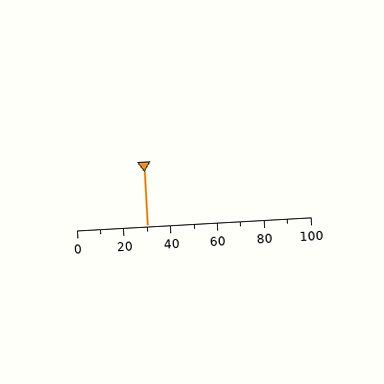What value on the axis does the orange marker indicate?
The marker indicates approximately 30.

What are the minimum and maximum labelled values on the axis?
The axis runs from 0 to 100.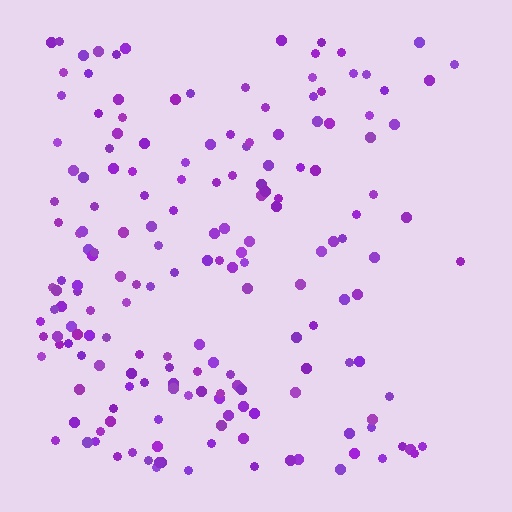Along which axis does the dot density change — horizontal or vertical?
Horizontal.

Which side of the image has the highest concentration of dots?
The left.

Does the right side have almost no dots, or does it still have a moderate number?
Still a moderate number, just noticeably fewer than the left.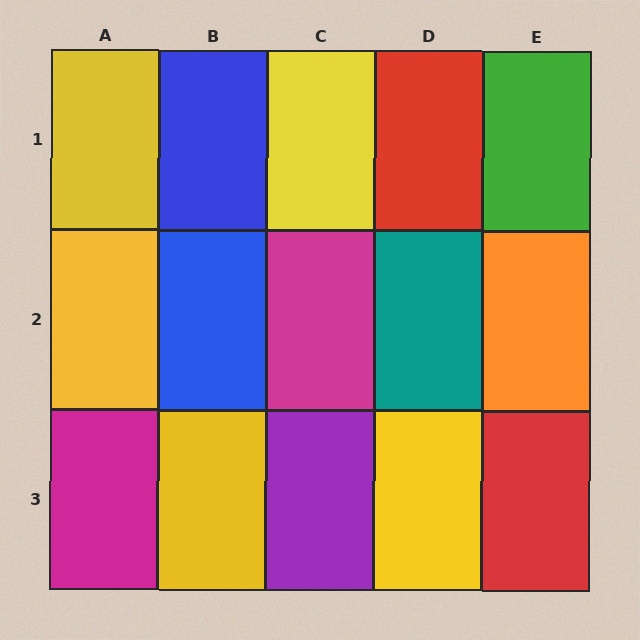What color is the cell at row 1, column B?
Blue.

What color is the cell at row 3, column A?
Magenta.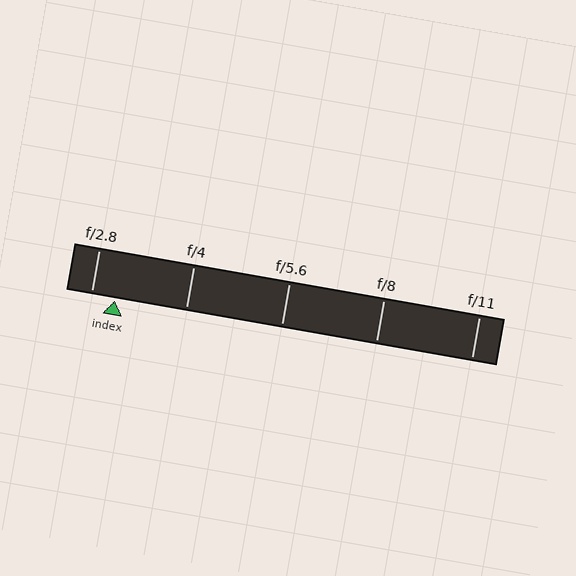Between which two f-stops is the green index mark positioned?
The index mark is between f/2.8 and f/4.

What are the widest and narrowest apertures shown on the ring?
The widest aperture shown is f/2.8 and the narrowest is f/11.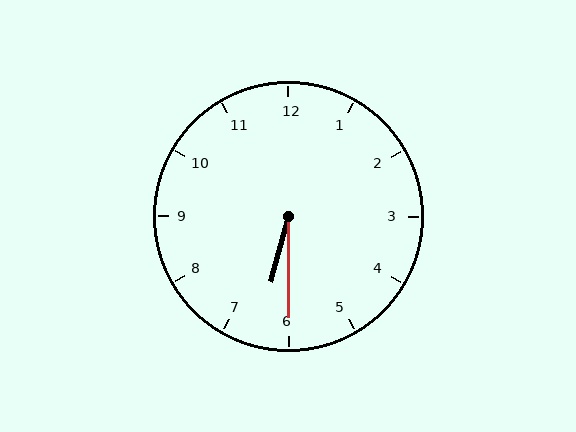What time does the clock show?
6:30.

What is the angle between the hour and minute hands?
Approximately 15 degrees.